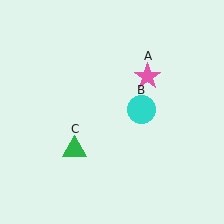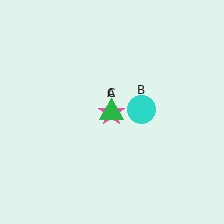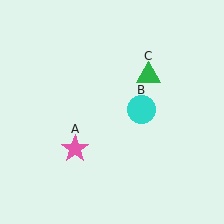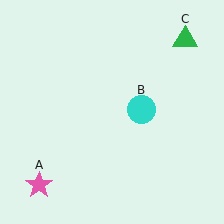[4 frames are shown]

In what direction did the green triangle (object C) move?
The green triangle (object C) moved up and to the right.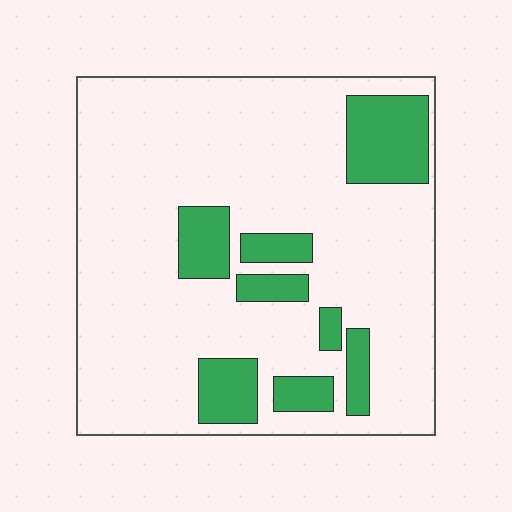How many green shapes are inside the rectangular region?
8.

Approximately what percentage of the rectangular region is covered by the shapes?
Approximately 20%.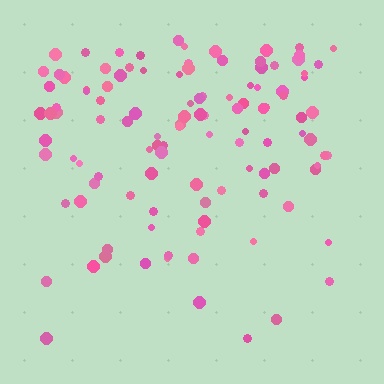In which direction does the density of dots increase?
From bottom to top, with the top side densest.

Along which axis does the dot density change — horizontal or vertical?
Vertical.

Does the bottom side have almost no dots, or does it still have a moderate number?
Still a moderate number, just noticeably fewer than the top.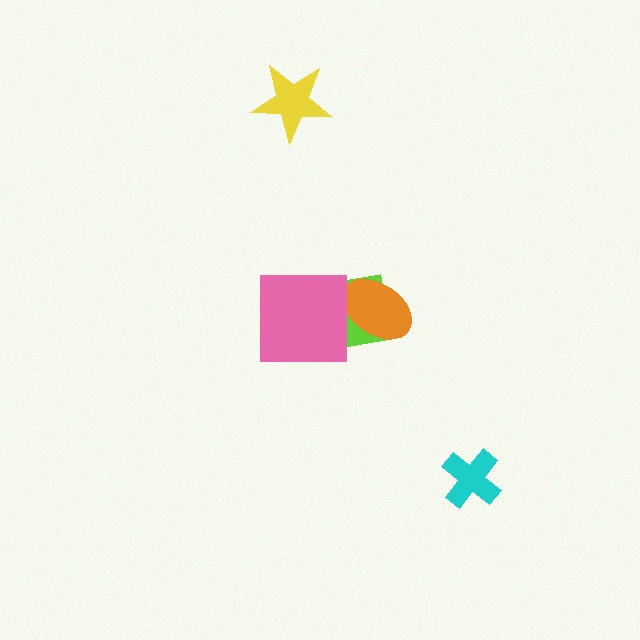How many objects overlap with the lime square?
2 objects overlap with the lime square.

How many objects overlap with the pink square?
1 object overlaps with the pink square.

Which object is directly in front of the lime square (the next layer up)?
The orange ellipse is directly in front of the lime square.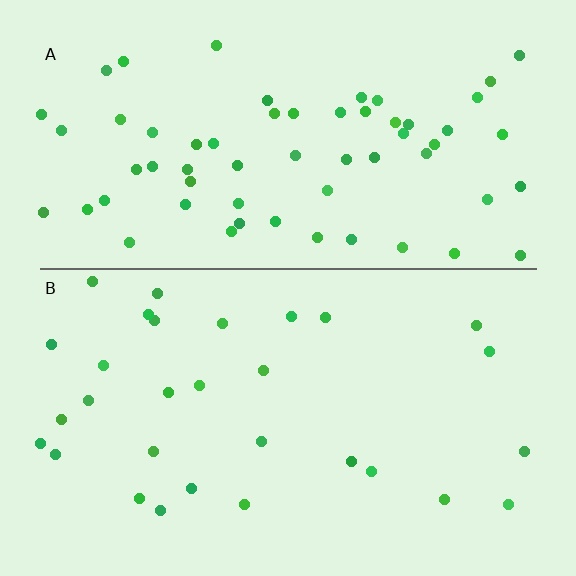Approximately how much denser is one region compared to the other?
Approximately 2.1× — region A over region B.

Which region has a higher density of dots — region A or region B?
A (the top).